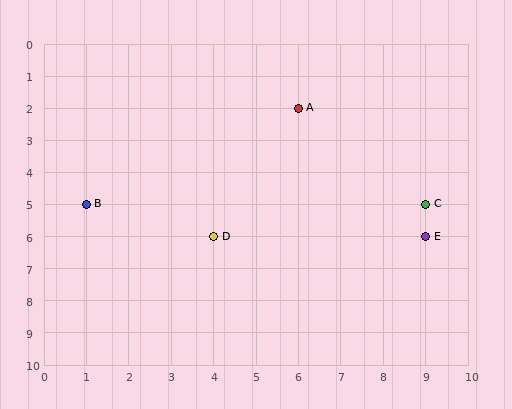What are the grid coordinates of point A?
Point A is at grid coordinates (6, 2).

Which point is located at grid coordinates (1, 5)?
Point B is at (1, 5).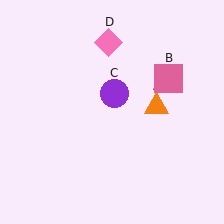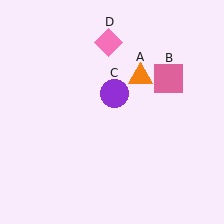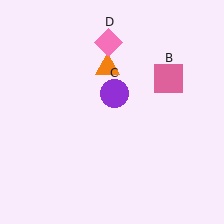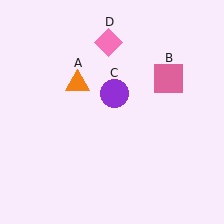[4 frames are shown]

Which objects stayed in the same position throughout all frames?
Pink square (object B) and purple circle (object C) and pink diamond (object D) remained stationary.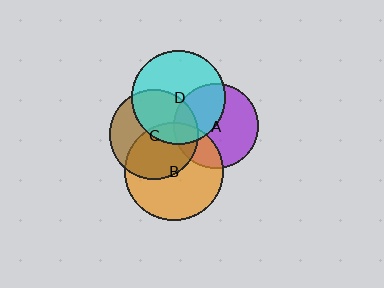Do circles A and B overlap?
Yes.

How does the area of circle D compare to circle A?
Approximately 1.2 times.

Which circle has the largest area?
Circle B (orange).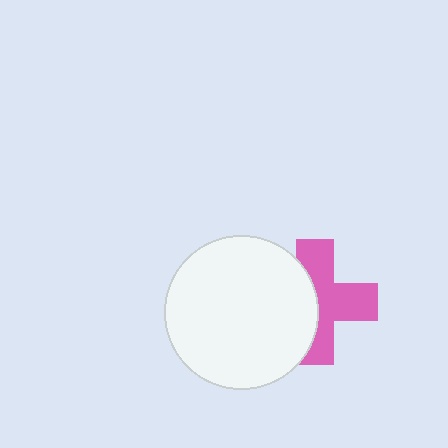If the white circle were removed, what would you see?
You would see the complete pink cross.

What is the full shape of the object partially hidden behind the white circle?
The partially hidden object is a pink cross.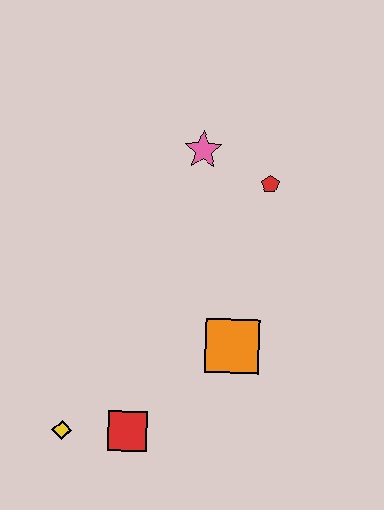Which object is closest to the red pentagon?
The pink star is closest to the red pentagon.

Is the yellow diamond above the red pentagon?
No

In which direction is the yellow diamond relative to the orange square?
The yellow diamond is to the left of the orange square.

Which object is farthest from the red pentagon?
The yellow diamond is farthest from the red pentagon.